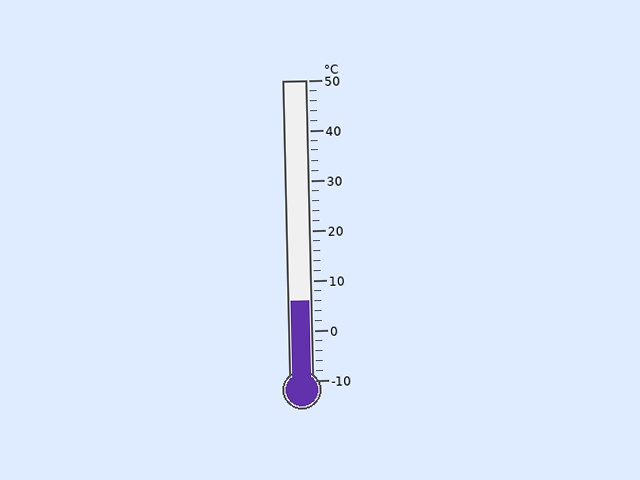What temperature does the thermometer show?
The thermometer shows approximately 6°C.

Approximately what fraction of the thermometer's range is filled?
The thermometer is filled to approximately 25% of its range.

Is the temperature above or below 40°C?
The temperature is below 40°C.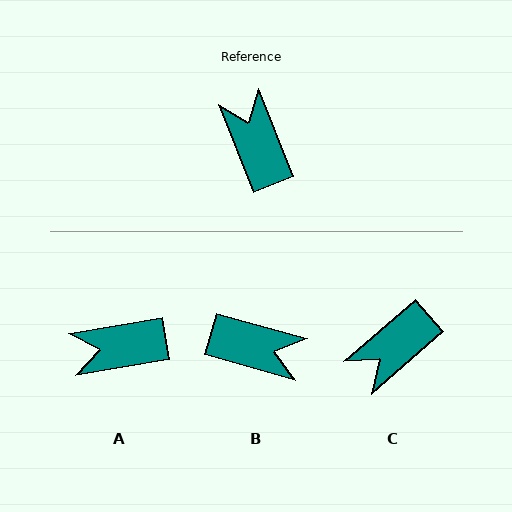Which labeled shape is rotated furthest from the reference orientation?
B, about 128 degrees away.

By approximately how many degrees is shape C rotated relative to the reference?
Approximately 109 degrees counter-clockwise.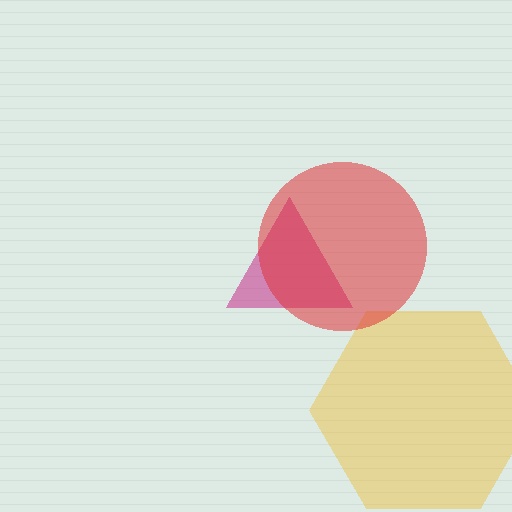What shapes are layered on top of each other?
The layered shapes are: a magenta triangle, a yellow hexagon, a red circle.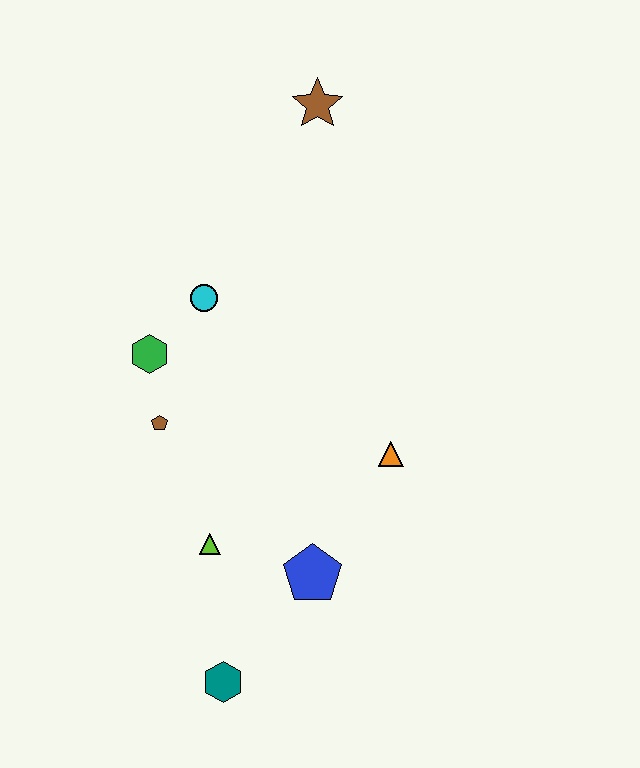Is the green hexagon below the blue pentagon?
No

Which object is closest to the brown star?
The cyan circle is closest to the brown star.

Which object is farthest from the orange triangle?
The brown star is farthest from the orange triangle.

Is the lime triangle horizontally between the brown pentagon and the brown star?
Yes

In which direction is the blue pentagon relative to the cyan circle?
The blue pentagon is below the cyan circle.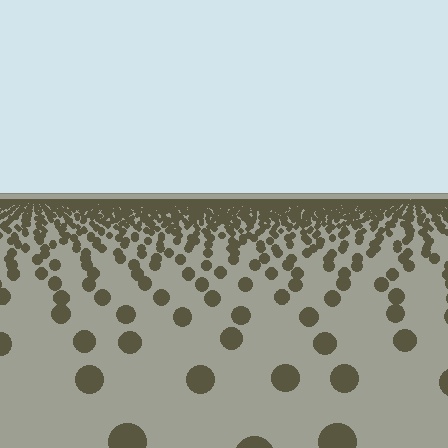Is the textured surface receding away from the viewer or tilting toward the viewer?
The surface is receding away from the viewer. Texture elements get smaller and denser toward the top.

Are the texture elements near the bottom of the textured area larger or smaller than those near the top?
Larger. Near the bottom, elements are closer to the viewer and appear at a bigger on-screen size.